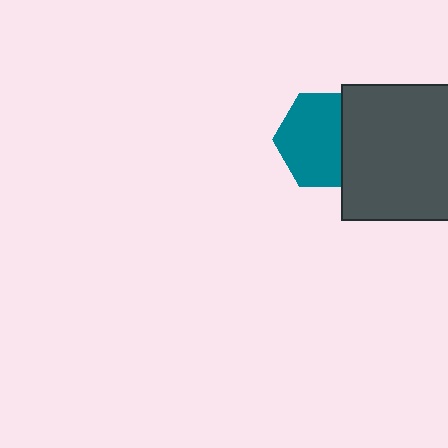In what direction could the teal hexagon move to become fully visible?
The teal hexagon could move left. That would shift it out from behind the dark gray square entirely.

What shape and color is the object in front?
The object in front is a dark gray square.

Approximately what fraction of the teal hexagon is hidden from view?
Roughly 32% of the teal hexagon is hidden behind the dark gray square.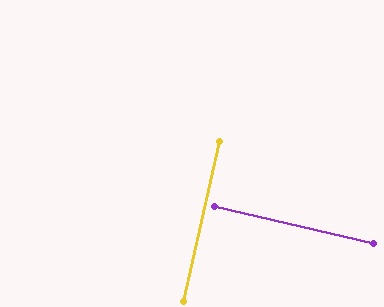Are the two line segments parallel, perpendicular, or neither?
Perpendicular — they meet at approximately 90°.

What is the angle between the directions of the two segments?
Approximately 90 degrees.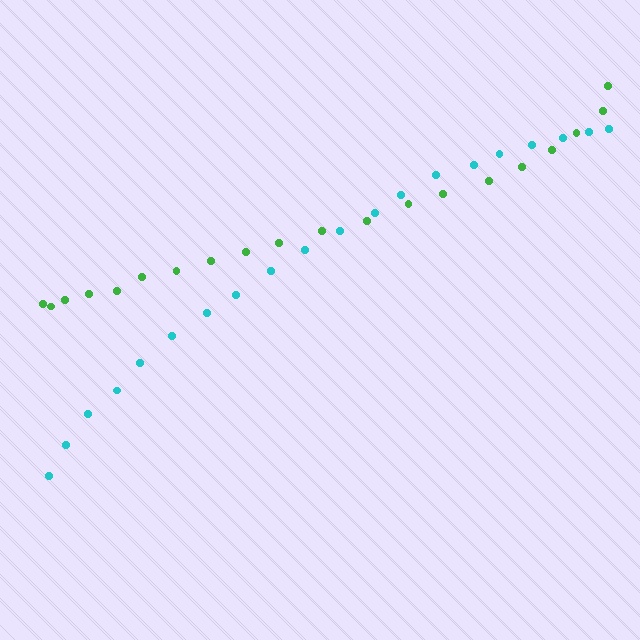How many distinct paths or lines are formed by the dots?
There are 2 distinct paths.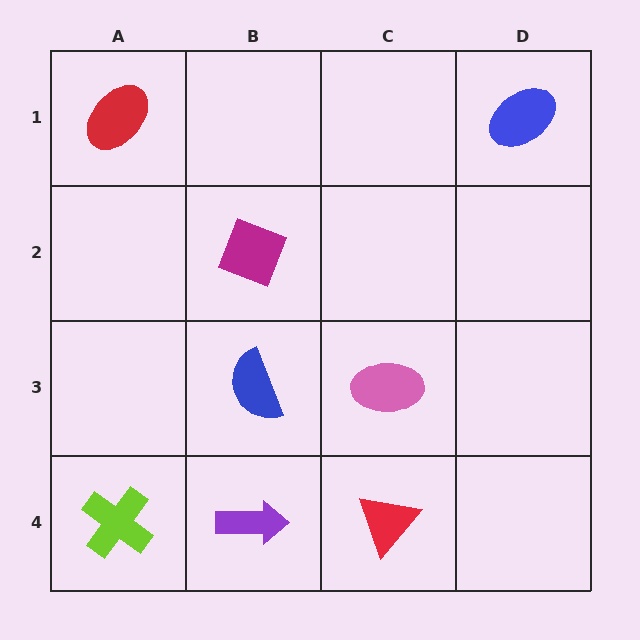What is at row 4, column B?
A purple arrow.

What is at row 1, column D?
A blue ellipse.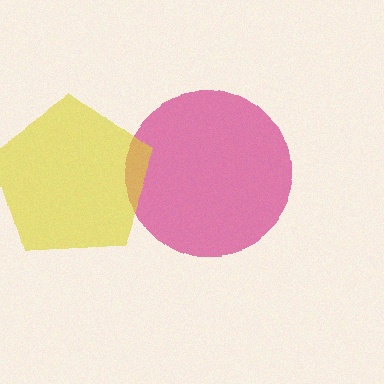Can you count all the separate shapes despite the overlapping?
Yes, there are 2 separate shapes.